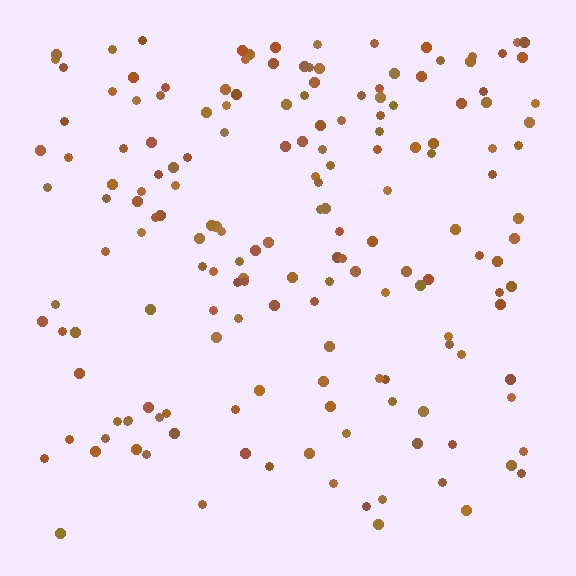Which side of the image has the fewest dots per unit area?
The bottom.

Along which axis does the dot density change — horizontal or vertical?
Vertical.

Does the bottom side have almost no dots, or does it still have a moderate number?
Still a moderate number, just noticeably fewer than the top.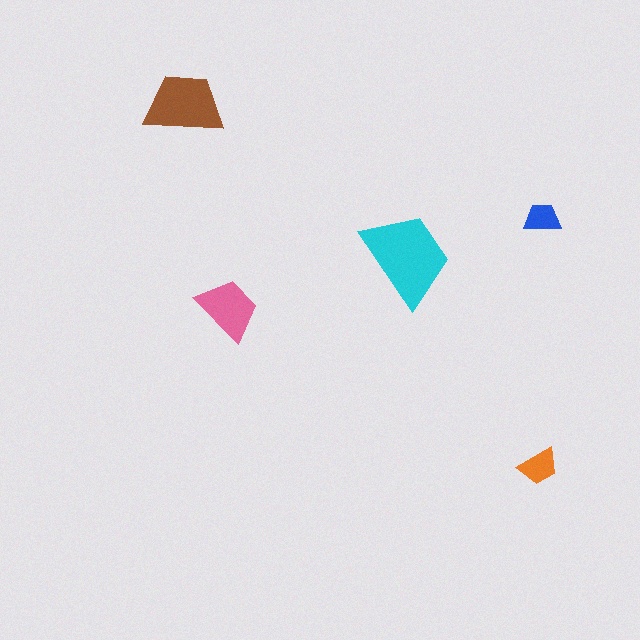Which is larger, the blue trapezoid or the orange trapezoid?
The orange one.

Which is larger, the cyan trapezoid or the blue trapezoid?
The cyan one.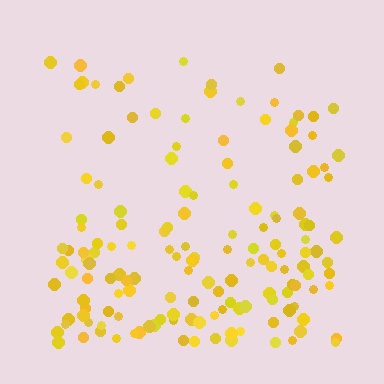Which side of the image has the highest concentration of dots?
The bottom.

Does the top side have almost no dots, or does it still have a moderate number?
Still a moderate number, just noticeably fewer than the bottom.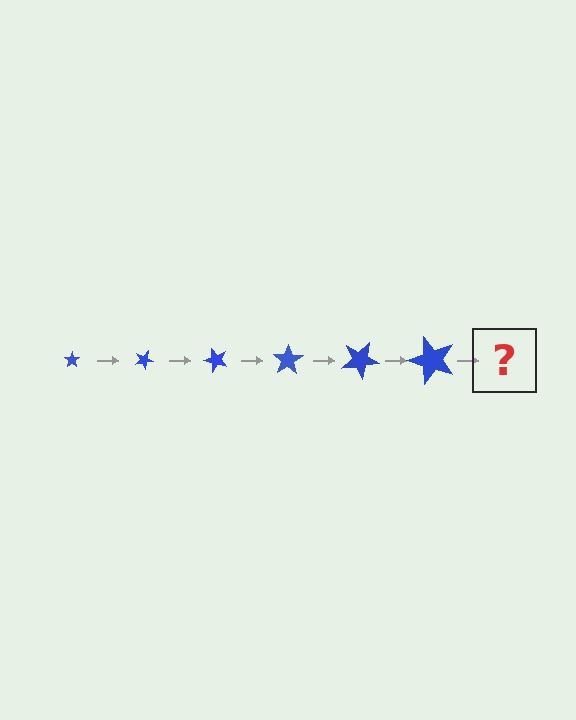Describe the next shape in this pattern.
It should be a star, larger than the previous one and rotated 150 degrees from the start.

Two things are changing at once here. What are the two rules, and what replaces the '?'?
The two rules are that the star grows larger each step and it rotates 25 degrees each step. The '?' should be a star, larger than the previous one and rotated 150 degrees from the start.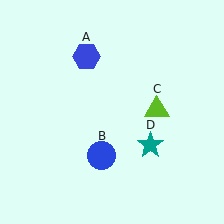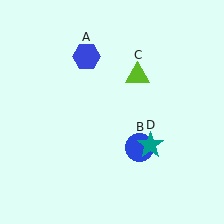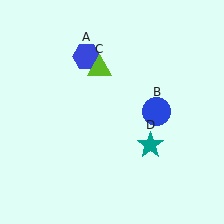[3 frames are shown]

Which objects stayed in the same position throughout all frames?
Blue hexagon (object A) and teal star (object D) remained stationary.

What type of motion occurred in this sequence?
The blue circle (object B), lime triangle (object C) rotated counterclockwise around the center of the scene.